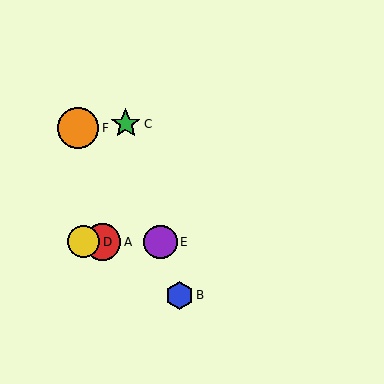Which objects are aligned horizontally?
Objects A, D, E are aligned horizontally.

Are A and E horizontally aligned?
Yes, both are at y≈242.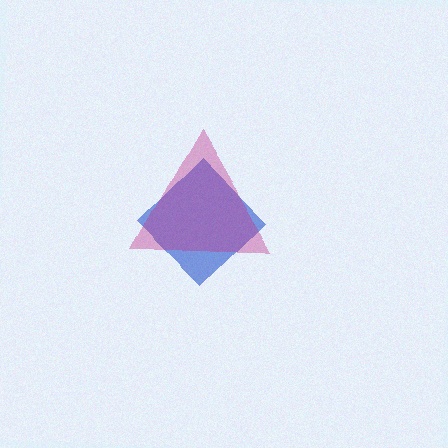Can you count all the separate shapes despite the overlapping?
Yes, there are 2 separate shapes.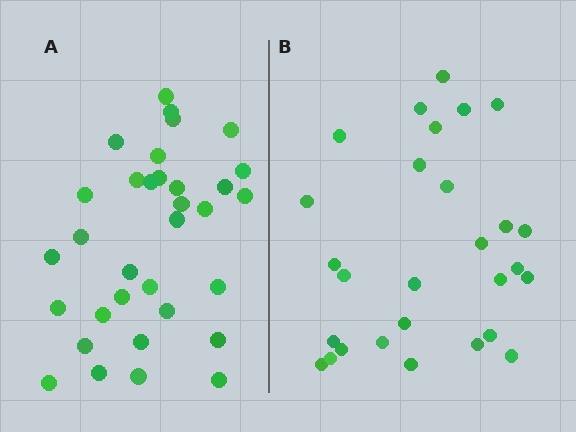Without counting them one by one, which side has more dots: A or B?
Region A (the left region) has more dots.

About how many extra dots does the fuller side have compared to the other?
Region A has about 5 more dots than region B.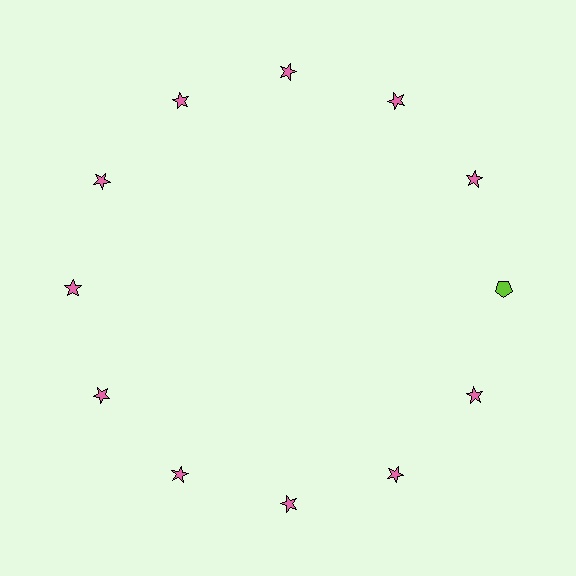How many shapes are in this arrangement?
There are 12 shapes arranged in a ring pattern.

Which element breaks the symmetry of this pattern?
The lime pentagon at roughly the 3 o'clock position breaks the symmetry. All other shapes are pink stars.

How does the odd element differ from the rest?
It differs in both color (lime instead of pink) and shape (pentagon instead of star).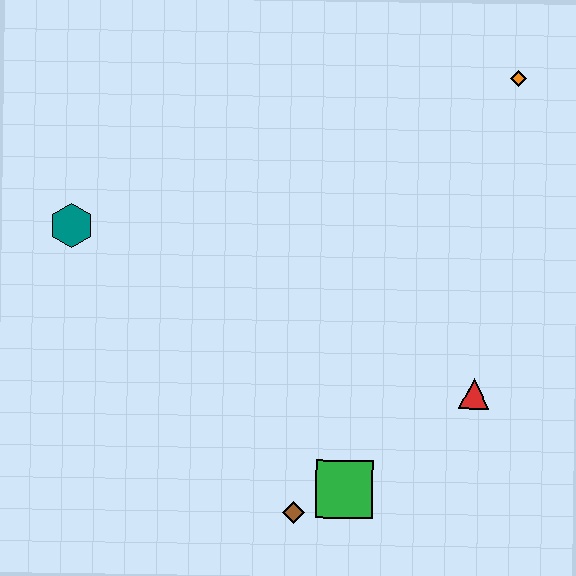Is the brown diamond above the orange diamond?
No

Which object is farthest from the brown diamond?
The orange diamond is farthest from the brown diamond.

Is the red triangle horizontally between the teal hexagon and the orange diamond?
Yes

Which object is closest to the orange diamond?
The red triangle is closest to the orange diamond.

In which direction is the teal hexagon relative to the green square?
The teal hexagon is to the left of the green square.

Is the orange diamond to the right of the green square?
Yes